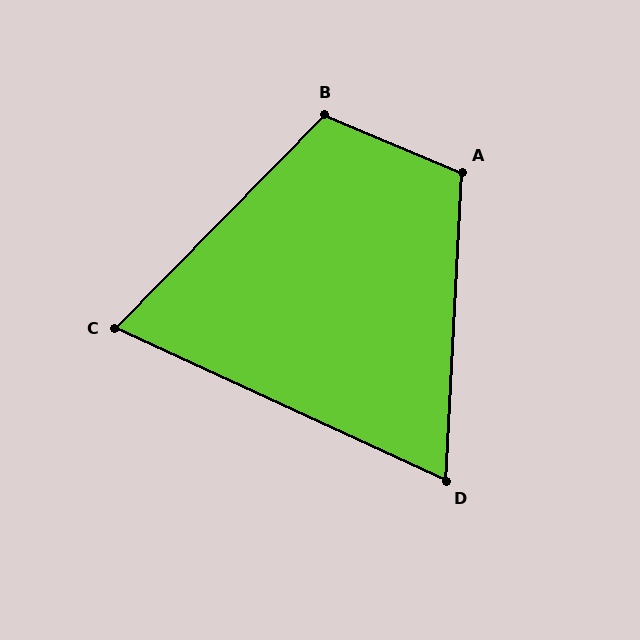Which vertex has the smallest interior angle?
D, at approximately 68 degrees.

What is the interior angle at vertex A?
Approximately 110 degrees (obtuse).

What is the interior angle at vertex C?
Approximately 70 degrees (acute).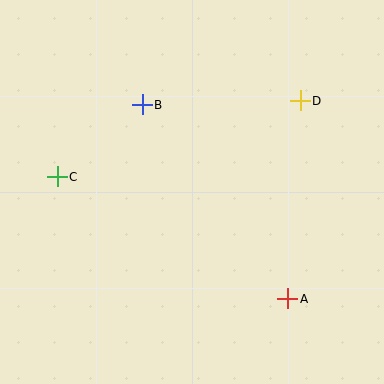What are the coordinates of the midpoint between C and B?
The midpoint between C and B is at (100, 141).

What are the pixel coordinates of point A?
Point A is at (288, 299).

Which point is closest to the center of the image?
Point B at (142, 105) is closest to the center.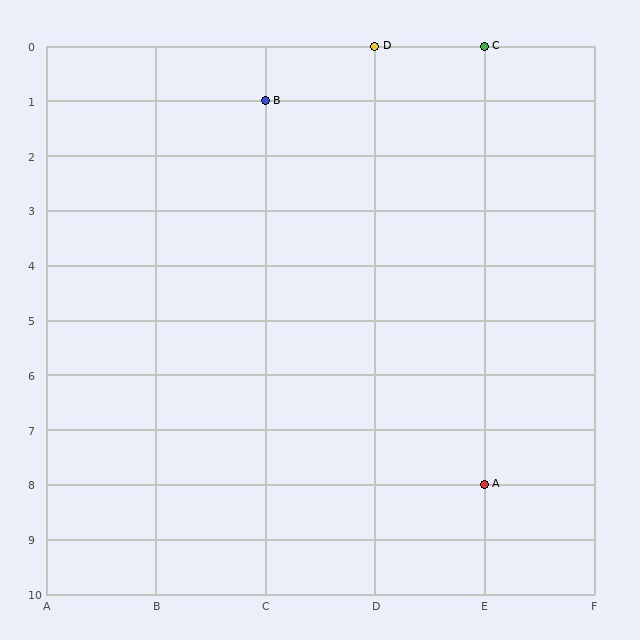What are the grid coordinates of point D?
Point D is at grid coordinates (D, 0).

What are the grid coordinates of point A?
Point A is at grid coordinates (E, 8).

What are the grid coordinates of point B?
Point B is at grid coordinates (C, 1).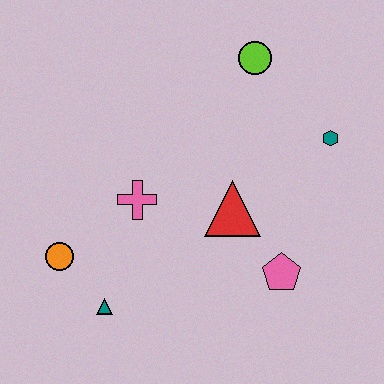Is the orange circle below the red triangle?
Yes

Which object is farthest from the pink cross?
The teal hexagon is farthest from the pink cross.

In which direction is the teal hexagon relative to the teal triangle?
The teal hexagon is to the right of the teal triangle.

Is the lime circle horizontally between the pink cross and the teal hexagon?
Yes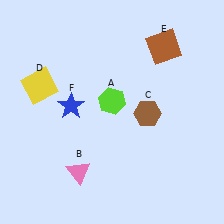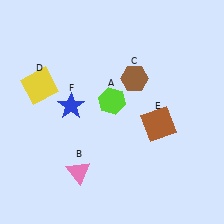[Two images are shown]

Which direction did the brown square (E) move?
The brown square (E) moved down.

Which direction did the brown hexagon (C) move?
The brown hexagon (C) moved up.